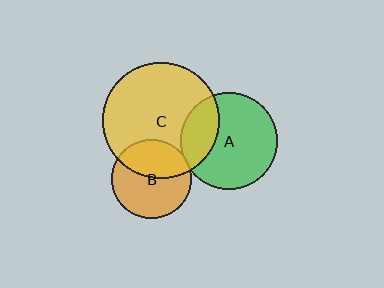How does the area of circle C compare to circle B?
Approximately 2.1 times.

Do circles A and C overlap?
Yes.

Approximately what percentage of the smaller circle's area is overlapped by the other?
Approximately 25%.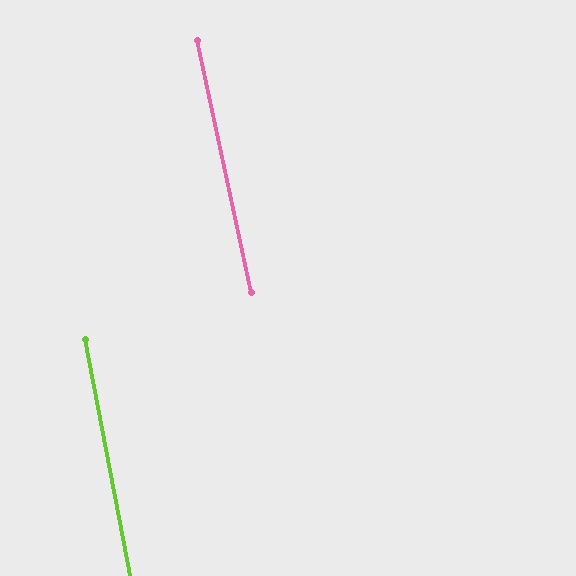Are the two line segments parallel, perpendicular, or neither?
Parallel — their directions differ by only 1.1°.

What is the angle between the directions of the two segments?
Approximately 1 degree.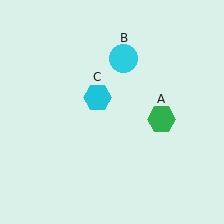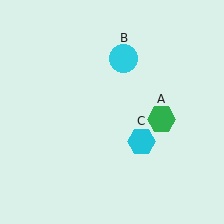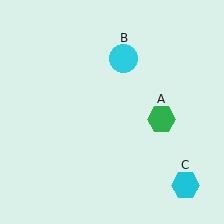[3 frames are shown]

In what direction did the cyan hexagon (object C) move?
The cyan hexagon (object C) moved down and to the right.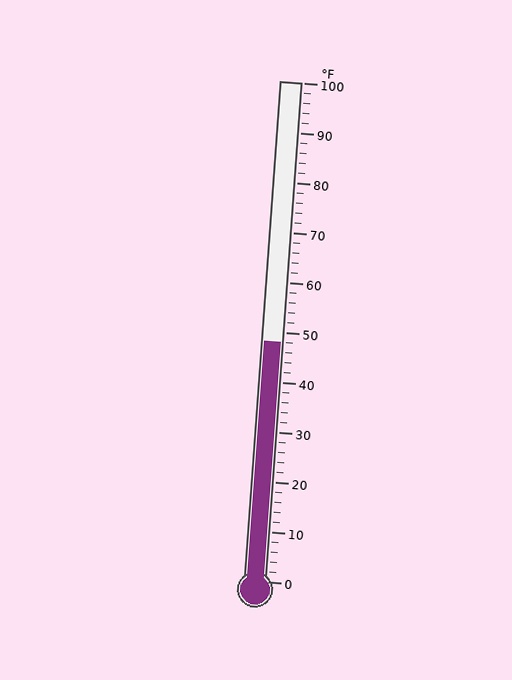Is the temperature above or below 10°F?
The temperature is above 10°F.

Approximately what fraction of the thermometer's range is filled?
The thermometer is filled to approximately 50% of its range.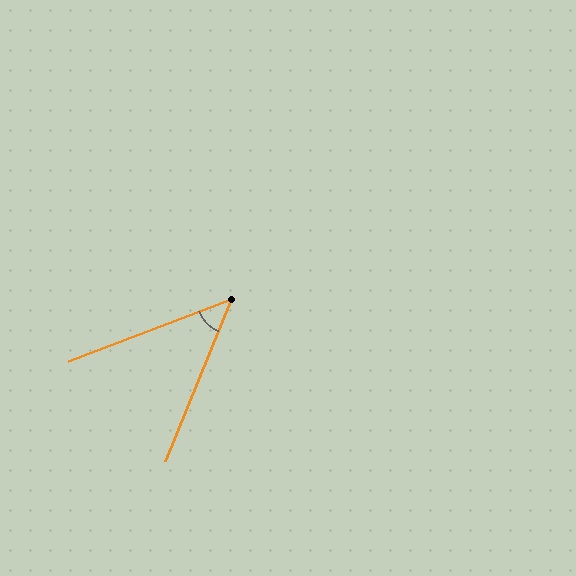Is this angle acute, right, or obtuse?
It is acute.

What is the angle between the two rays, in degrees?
Approximately 47 degrees.